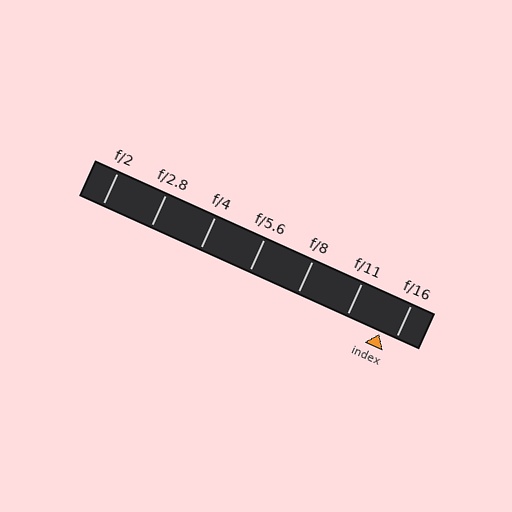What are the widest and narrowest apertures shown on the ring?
The widest aperture shown is f/2 and the narrowest is f/16.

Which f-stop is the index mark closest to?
The index mark is closest to f/16.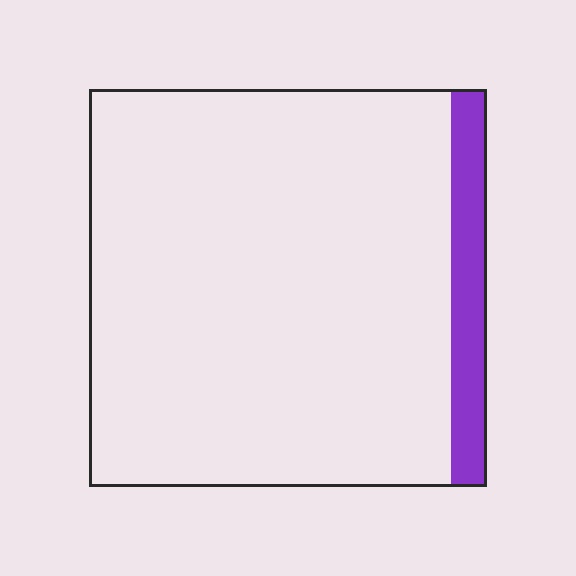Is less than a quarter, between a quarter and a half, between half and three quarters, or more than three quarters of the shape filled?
Less than a quarter.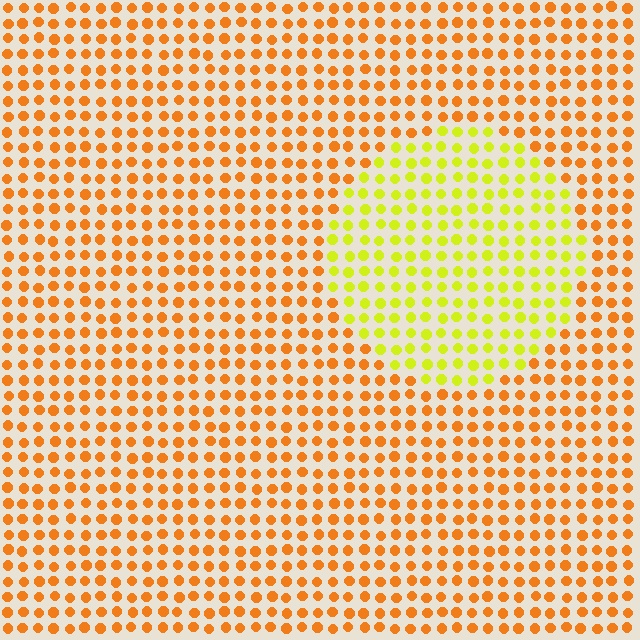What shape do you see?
I see a circle.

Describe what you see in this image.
The image is filled with small orange elements in a uniform arrangement. A circle-shaped region is visible where the elements are tinted to a slightly different hue, forming a subtle color boundary.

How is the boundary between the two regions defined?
The boundary is defined purely by a slight shift in hue (about 41 degrees). Spacing, size, and orientation are identical on both sides.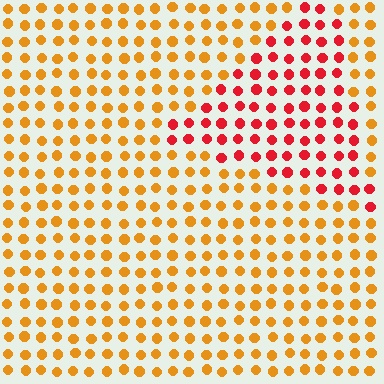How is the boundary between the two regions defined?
The boundary is defined purely by a slight shift in hue (about 42 degrees). Spacing, size, and orientation are identical on both sides.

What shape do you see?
I see a triangle.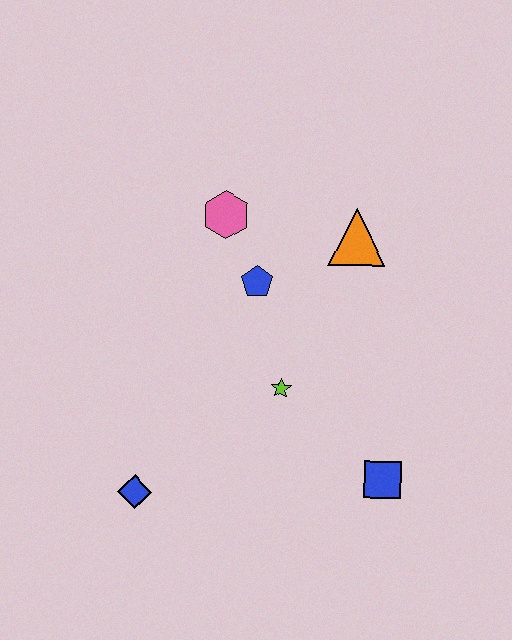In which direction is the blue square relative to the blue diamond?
The blue square is to the right of the blue diamond.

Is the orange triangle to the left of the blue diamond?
No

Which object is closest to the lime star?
The blue pentagon is closest to the lime star.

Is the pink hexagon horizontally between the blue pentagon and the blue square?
No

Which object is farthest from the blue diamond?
The orange triangle is farthest from the blue diamond.